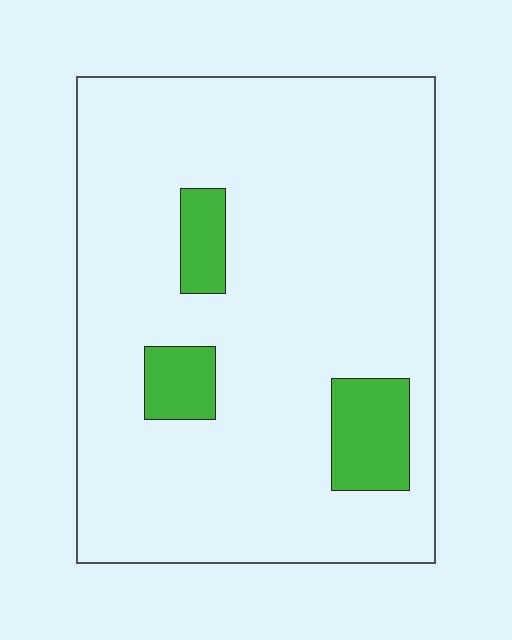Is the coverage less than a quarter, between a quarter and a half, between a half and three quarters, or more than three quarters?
Less than a quarter.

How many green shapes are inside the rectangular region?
3.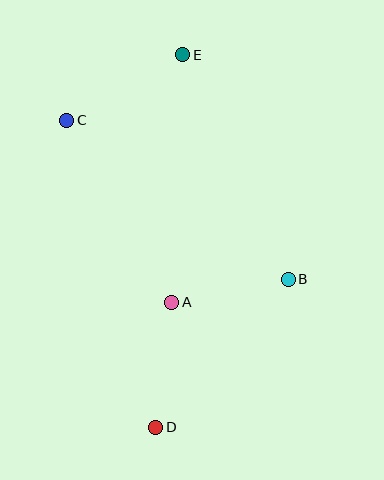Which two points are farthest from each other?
Points D and E are farthest from each other.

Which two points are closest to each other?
Points A and B are closest to each other.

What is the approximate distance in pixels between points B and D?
The distance between B and D is approximately 198 pixels.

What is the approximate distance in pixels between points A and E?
The distance between A and E is approximately 248 pixels.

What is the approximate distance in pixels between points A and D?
The distance between A and D is approximately 126 pixels.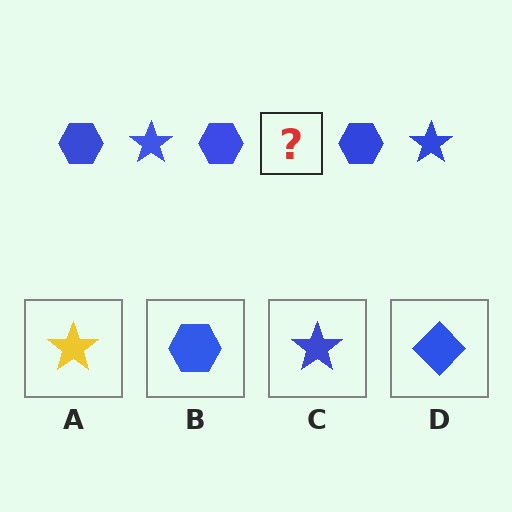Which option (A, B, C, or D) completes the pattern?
C.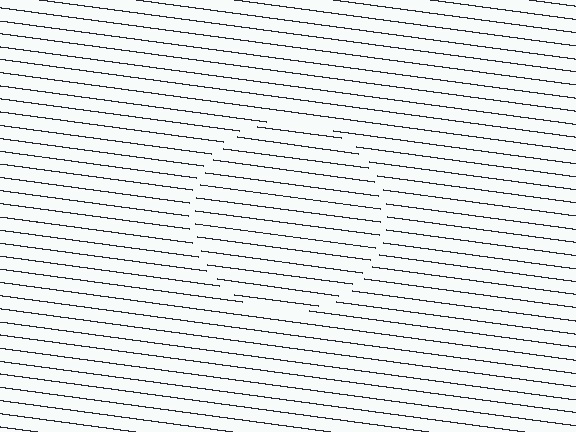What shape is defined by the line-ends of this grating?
An illusory circle. The interior of the shape contains the same grating, shifted by half a period — the contour is defined by the phase discontinuity where line-ends from the inner and outer gratings abut.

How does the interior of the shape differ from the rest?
The interior of the shape contains the same grating, shifted by half a period — the contour is defined by the phase discontinuity where line-ends from the inner and outer gratings abut.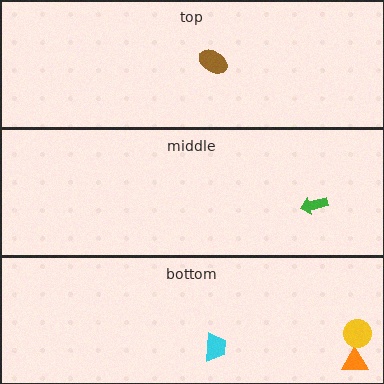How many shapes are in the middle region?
1.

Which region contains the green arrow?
The middle region.